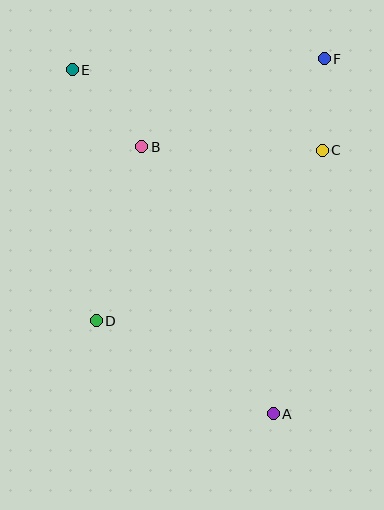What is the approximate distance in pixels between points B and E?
The distance between B and E is approximately 104 pixels.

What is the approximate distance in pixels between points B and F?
The distance between B and F is approximately 203 pixels.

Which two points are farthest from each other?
Points A and E are farthest from each other.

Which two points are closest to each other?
Points C and F are closest to each other.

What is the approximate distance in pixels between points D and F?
The distance between D and F is approximately 347 pixels.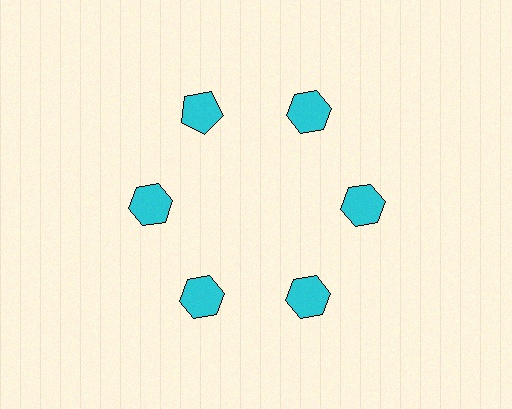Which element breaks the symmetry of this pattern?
The cyan pentagon at roughly the 11 o'clock position breaks the symmetry. All other shapes are cyan hexagons.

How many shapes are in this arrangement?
There are 6 shapes arranged in a ring pattern.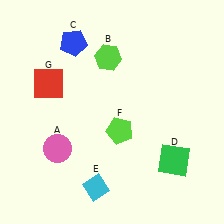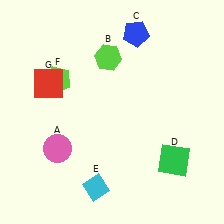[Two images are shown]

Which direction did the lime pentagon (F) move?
The lime pentagon (F) moved left.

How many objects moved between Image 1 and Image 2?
2 objects moved between the two images.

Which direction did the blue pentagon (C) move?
The blue pentagon (C) moved right.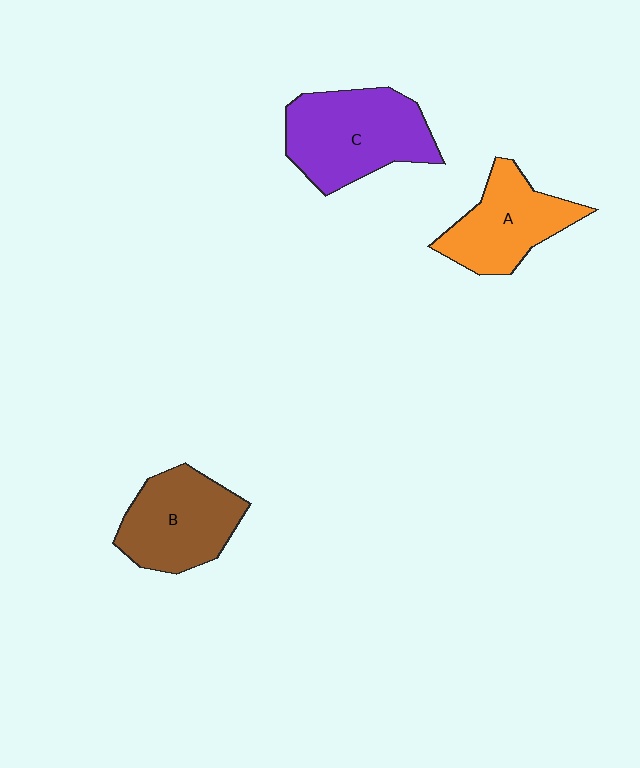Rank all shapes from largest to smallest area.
From largest to smallest: C (purple), B (brown), A (orange).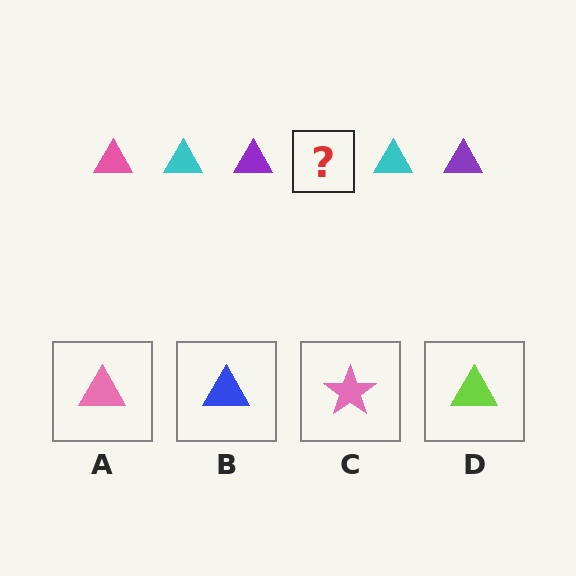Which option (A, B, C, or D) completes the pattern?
A.